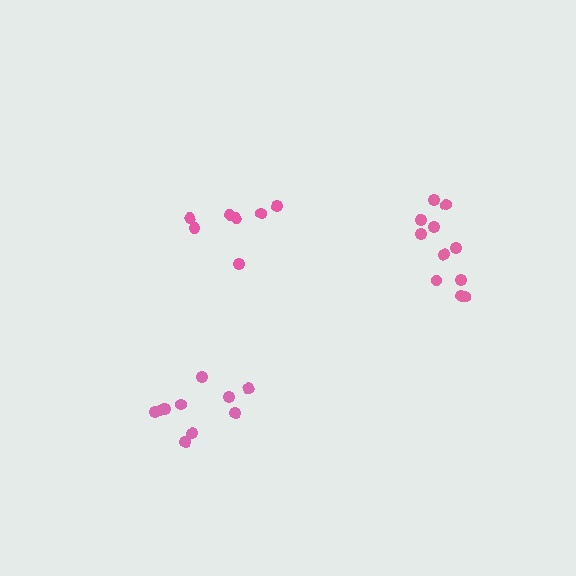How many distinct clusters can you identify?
There are 3 distinct clusters.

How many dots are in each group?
Group 1: 11 dots, Group 2: 10 dots, Group 3: 7 dots (28 total).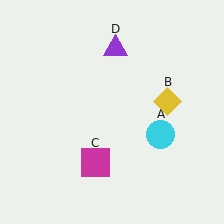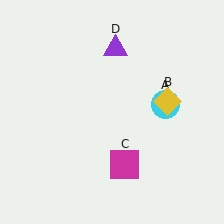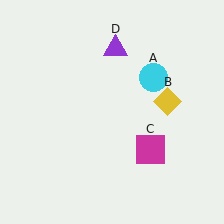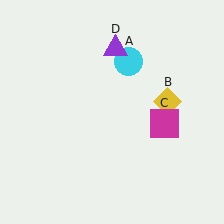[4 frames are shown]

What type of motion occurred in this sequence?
The cyan circle (object A), magenta square (object C) rotated counterclockwise around the center of the scene.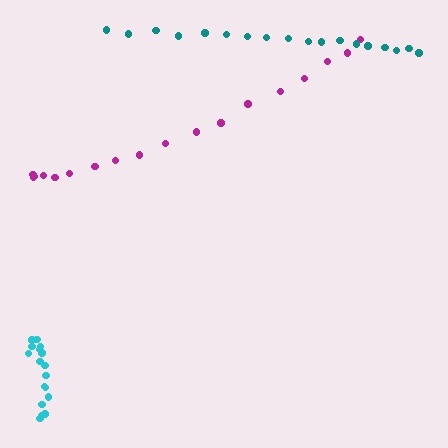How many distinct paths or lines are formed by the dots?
There are 3 distinct paths.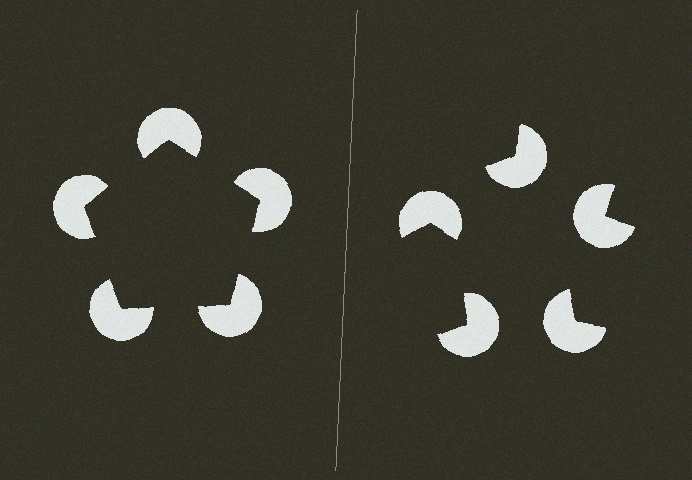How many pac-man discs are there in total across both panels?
10 — 5 on each side.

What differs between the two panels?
The pac-man discs are positioned identically on both sides; only the wedge orientations differ. On the left they align to a pentagon; on the right they are misaligned.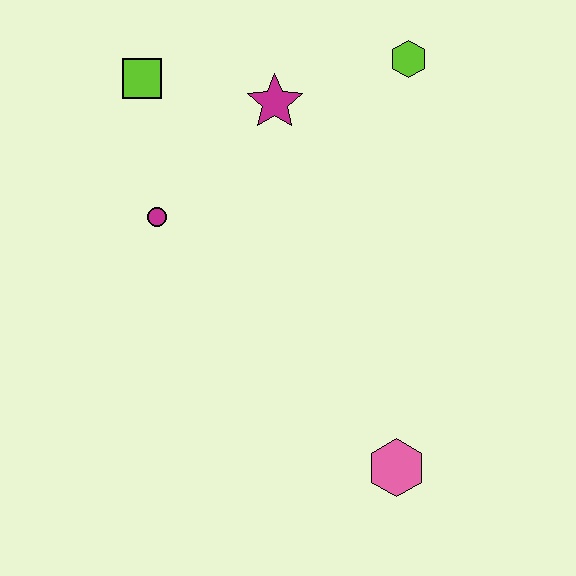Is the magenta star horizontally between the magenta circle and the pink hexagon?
Yes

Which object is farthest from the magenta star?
The pink hexagon is farthest from the magenta star.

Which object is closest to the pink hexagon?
The magenta circle is closest to the pink hexagon.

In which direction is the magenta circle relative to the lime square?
The magenta circle is below the lime square.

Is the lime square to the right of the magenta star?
No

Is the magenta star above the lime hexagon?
No